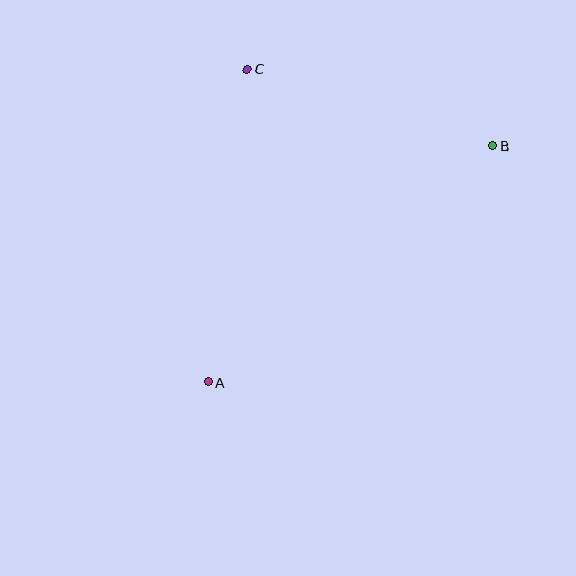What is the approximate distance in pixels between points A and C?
The distance between A and C is approximately 315 pixels.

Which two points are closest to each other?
Points B and C are closest to each other.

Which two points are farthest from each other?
Points A and B are farthest from each other.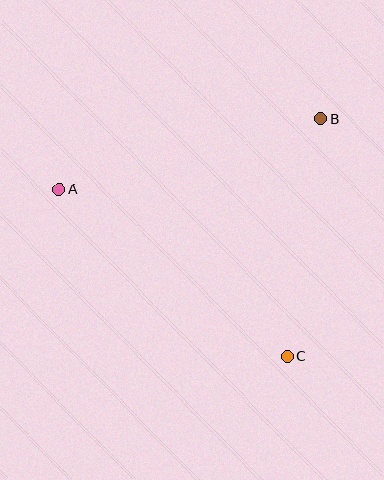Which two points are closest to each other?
Points B and C are closest to each other.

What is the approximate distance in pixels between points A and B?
The distance between A and B is approximately 271 pixels.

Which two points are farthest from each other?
Points A and C are farthest from each other.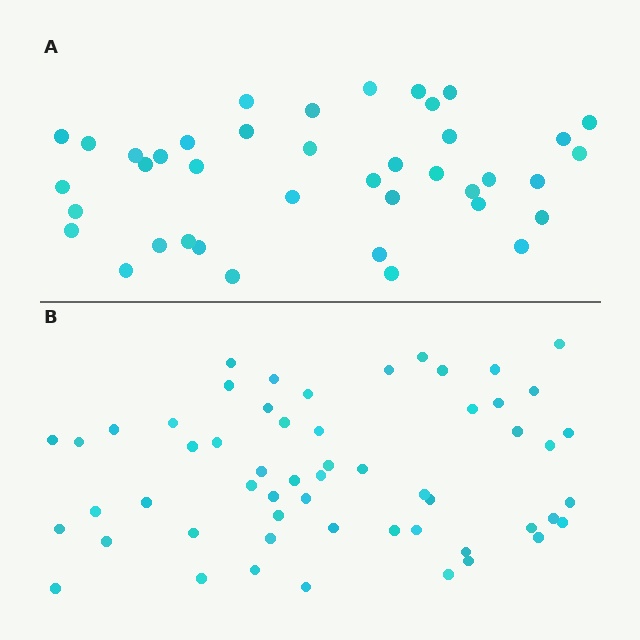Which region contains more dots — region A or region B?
Region B (the bottom region) has more dots.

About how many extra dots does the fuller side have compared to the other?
Region B has approximately 15 more dots than region A.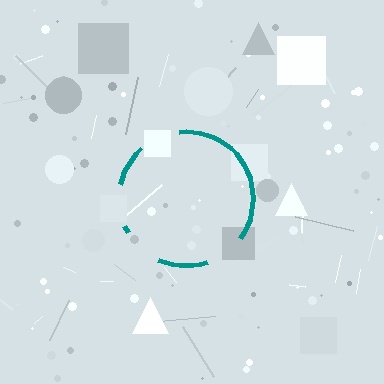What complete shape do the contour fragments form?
The contour fragments form a circle.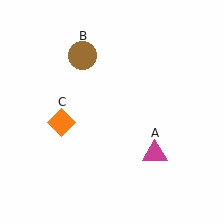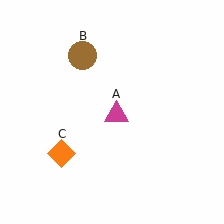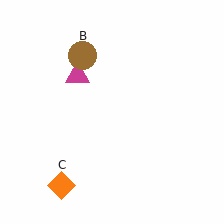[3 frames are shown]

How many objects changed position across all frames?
2 objects changed position: magenta triangle (object A), orange diamond (object C).